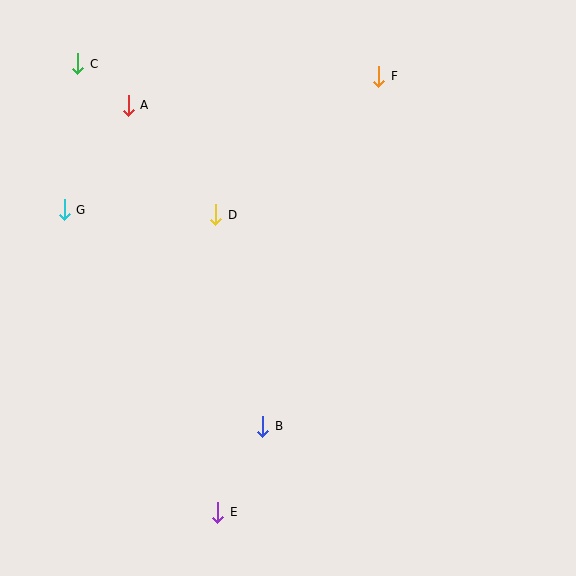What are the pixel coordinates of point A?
Point A is at (128, 105).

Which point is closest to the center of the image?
Point D at (216, 215) is closest to the center.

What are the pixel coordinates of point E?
Point E is at (218, 512).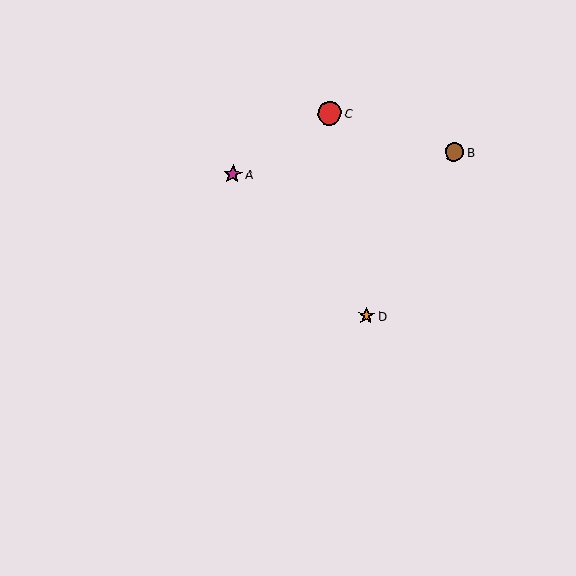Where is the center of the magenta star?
The center of the magenta star is at (233, 174).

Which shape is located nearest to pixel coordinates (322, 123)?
The red circle (labeled C) at (330, 113) is nearest to that location.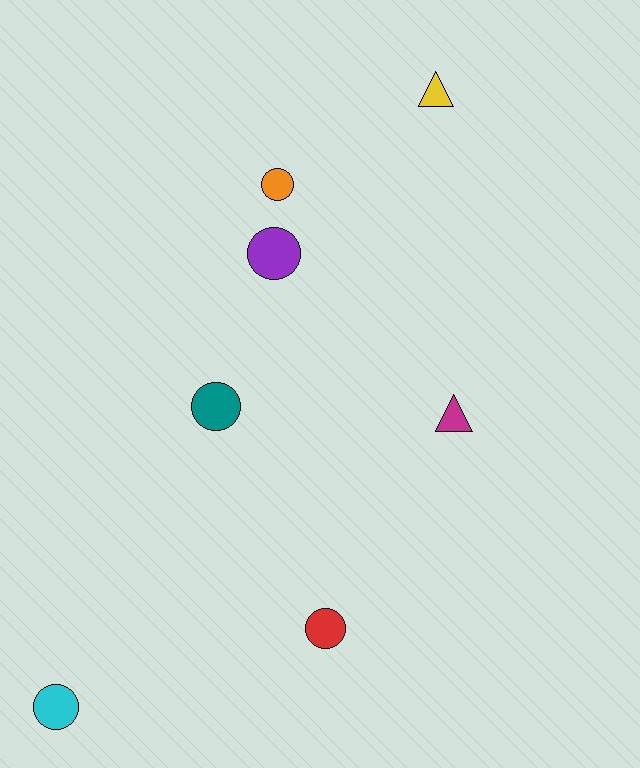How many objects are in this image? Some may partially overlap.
There are 7 objects.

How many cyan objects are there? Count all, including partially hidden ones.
There is 1 cyan object.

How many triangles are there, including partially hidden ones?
There are 2 triangles.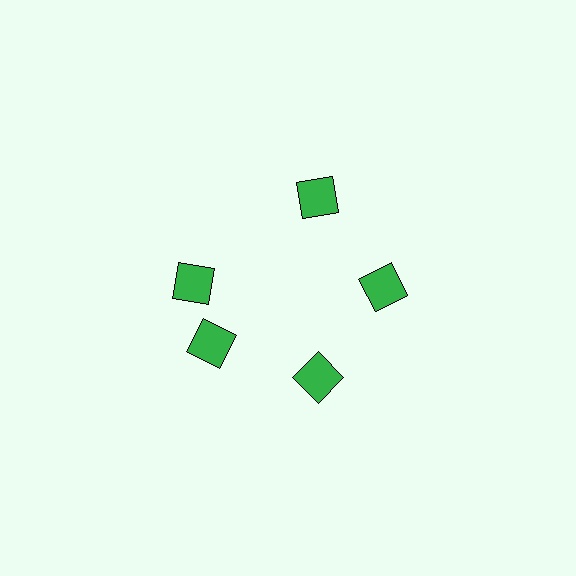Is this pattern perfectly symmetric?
No. The 5 green squares are arranged in a ring, but one element near the 10 o'clock position is rotated out of alignment along the ring, breaking the 5-fold rotational symmetry.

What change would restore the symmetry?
The symmetry would be restored by rotating it back into even spacing with its neighbors so that all 5 squares sit at equal angles and equal distance from the center.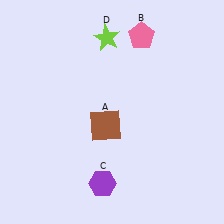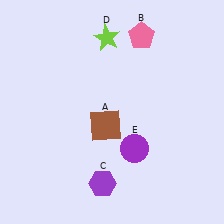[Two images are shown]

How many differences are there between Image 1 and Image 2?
There is 1 difference between the two images.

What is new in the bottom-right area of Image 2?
A purple circle (E) was added in the bottom-right area of Image 2.